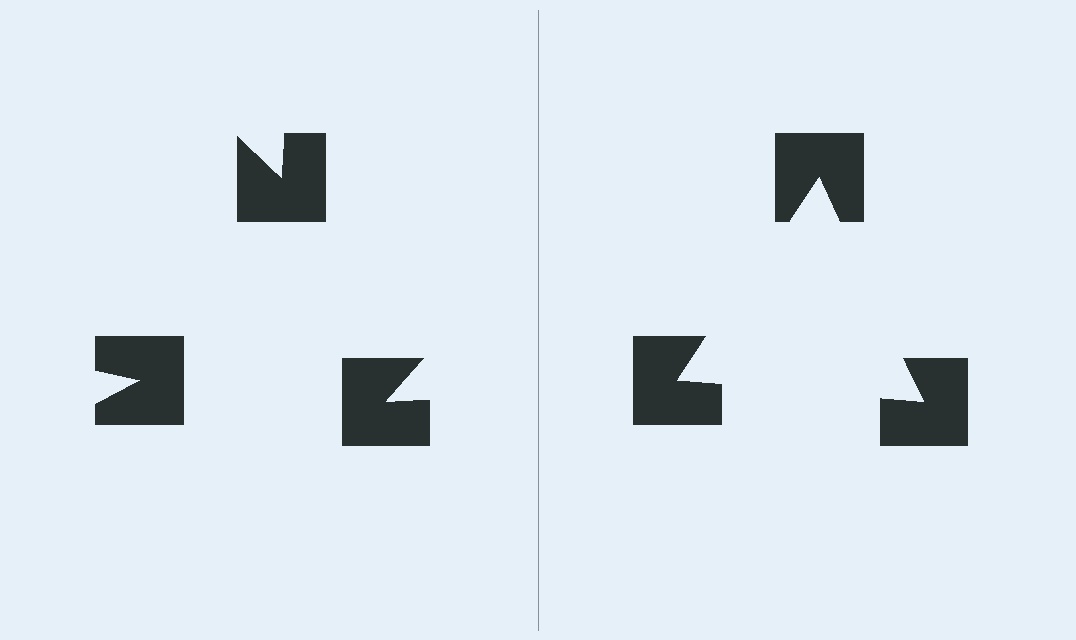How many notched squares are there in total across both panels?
6 — 3 on each side.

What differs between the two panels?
The notched squares are positioned identically on both sides; only the wedge orientations differ. On the right they align to a triangle; on the left they are misaligned.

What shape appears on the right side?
An illusory triangle.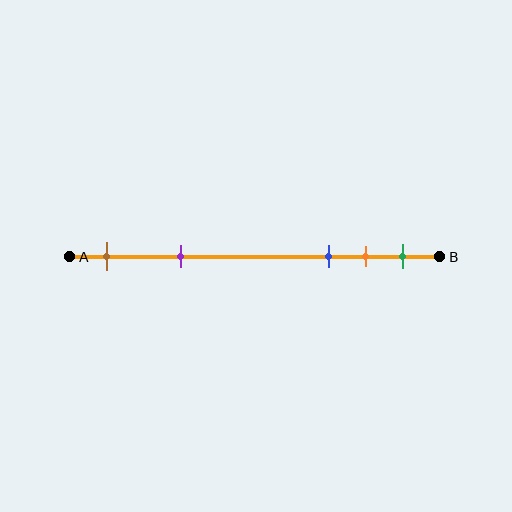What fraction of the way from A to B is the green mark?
The green mark is approximately 90% (0.9) of the way from A to B.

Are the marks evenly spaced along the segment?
No, the marks are not evenly spaced.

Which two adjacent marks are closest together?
The orange and green marks are the closest adjacent pair.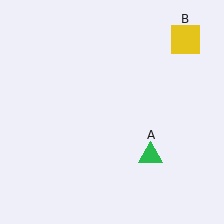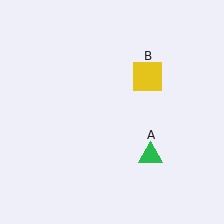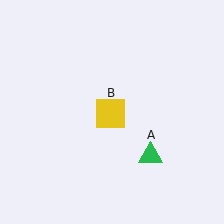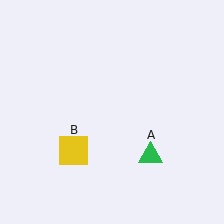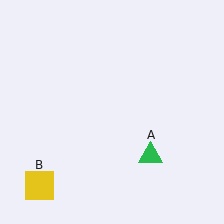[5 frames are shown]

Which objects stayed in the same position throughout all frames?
Green triangle (object A) remained stationary.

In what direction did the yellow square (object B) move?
The yellow square (object B) moved down and to the left.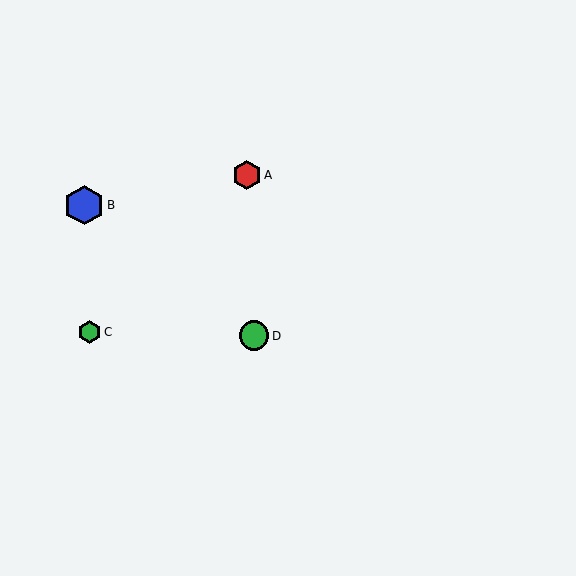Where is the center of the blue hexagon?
The center of the blue hexagon is at (84, 205).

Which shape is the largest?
The blue hexagon (labeled B) is the largest.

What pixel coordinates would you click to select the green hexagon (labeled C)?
Click at (90, 332) to select the green hexagon C.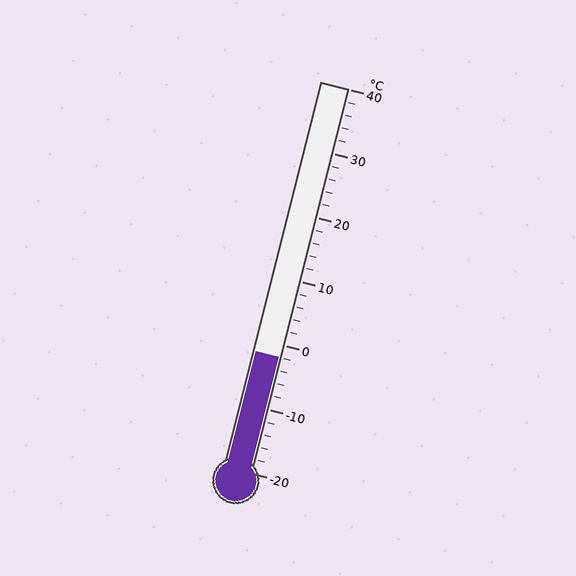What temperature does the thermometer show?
The thermometer shows approximately -2°C.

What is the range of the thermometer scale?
The thermometer scale ranges from -20°C to 40°C.